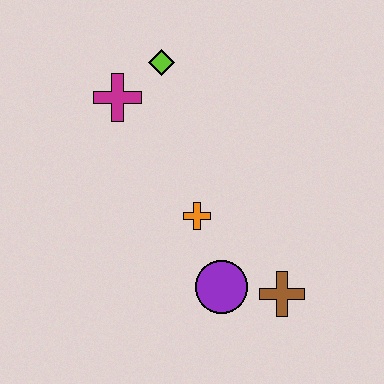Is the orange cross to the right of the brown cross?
No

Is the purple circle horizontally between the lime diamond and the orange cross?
No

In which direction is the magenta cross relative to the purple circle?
The magenta cross is above the purple circle.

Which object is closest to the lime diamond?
The magenta cross is closest to the lime diamond.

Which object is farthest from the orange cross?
The lime diamond is farthest from the orange cross.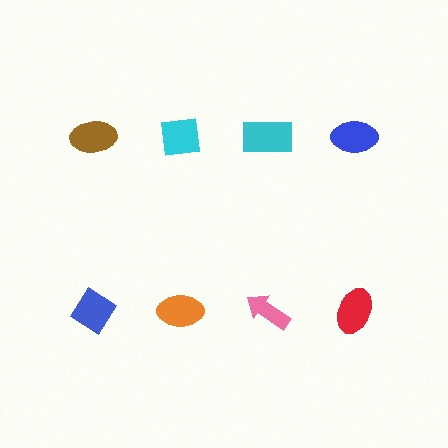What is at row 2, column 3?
A pink arrow.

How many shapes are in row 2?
4 shapes.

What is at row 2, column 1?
A blue diamond.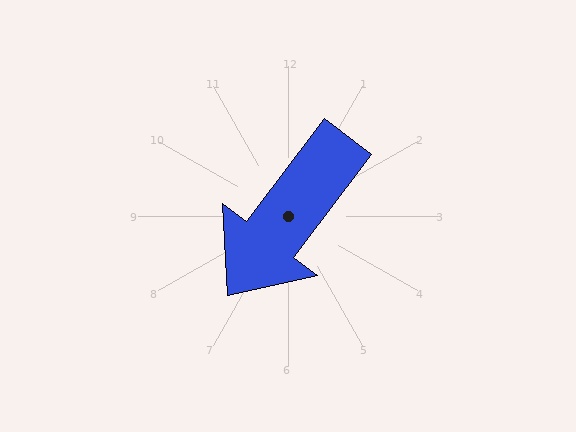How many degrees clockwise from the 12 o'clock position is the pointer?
Approximately 217 degrees.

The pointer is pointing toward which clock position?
Roughly 7 o'clock.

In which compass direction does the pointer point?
Southwest.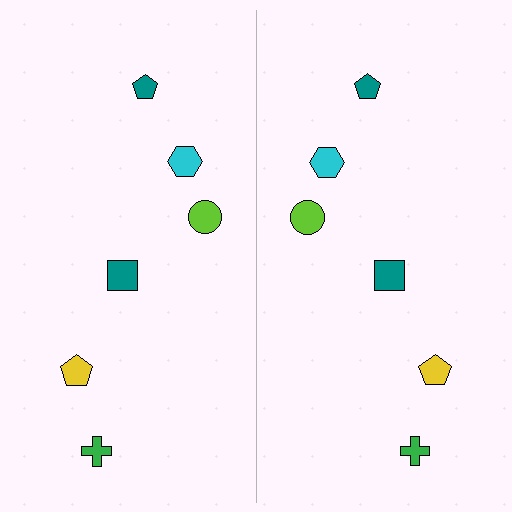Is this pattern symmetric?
Yes, this pattern has bilateral (reflection) symmetry.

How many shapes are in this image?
There are 12 shapes in this image.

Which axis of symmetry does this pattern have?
The pattern has a vertical axis of symmetry running through the center of the image.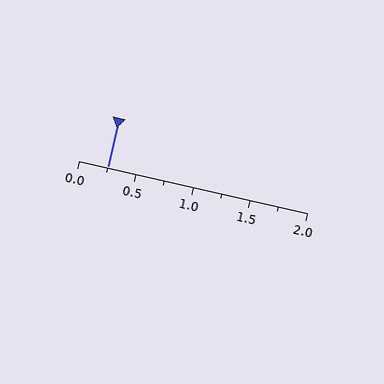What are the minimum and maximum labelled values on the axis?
The axis runs from 0.0 to 2.0.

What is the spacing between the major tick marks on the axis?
The major ticks are spaced 0.5 apart.